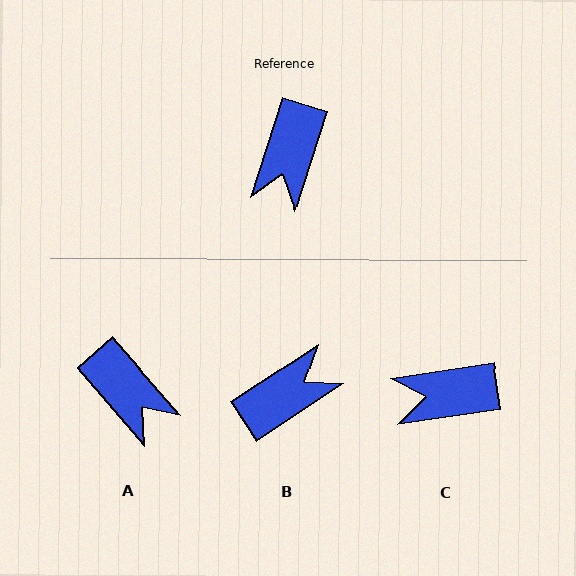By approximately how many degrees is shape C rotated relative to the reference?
Approximately 64 degrees clockwise.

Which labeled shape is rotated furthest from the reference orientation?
B, about 141 degrees away.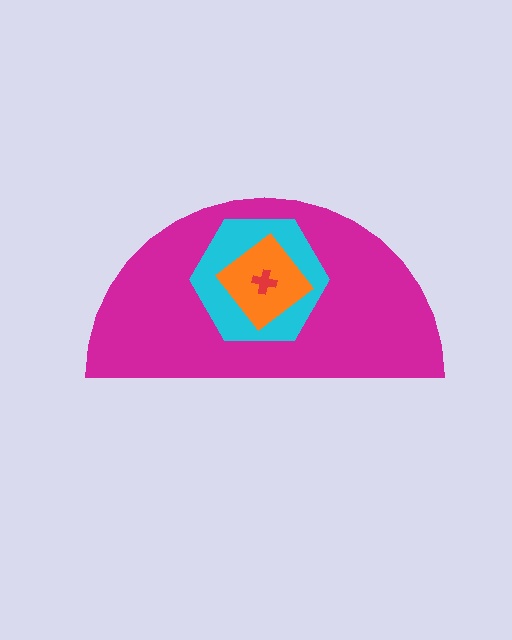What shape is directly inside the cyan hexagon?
The orange diamond.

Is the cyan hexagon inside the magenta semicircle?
Yes.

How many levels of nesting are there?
4.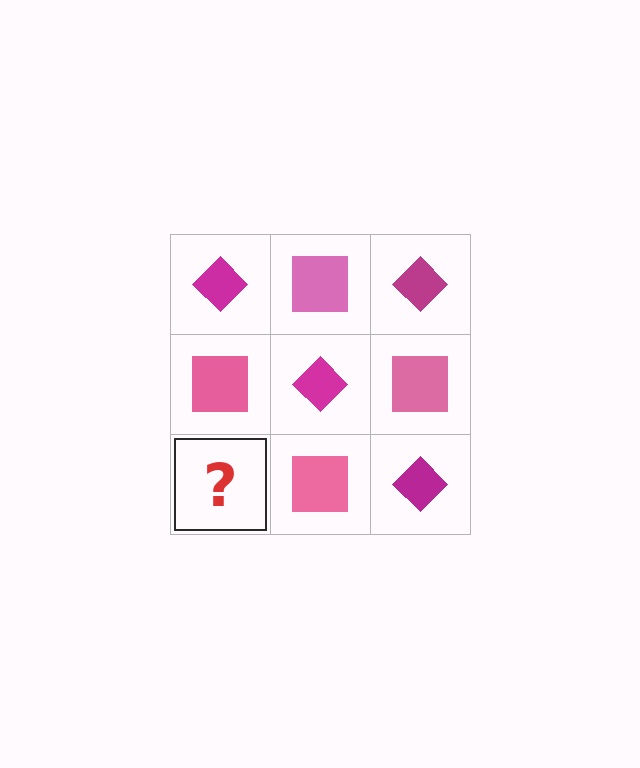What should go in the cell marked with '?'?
The missing cell should contain a magenta diamond.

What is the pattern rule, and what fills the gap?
The rule is that it alternates magenta diamond and pink square in a checkerboard pattern. The gap should be filled with a magenta diamond.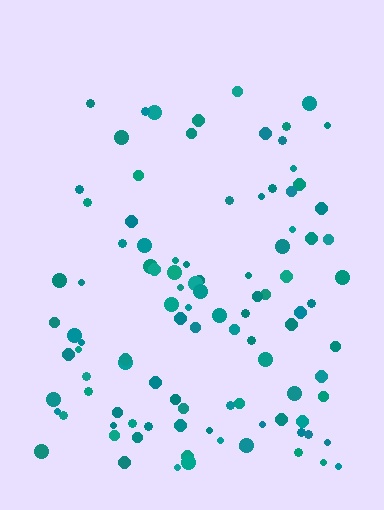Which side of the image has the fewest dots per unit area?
The top.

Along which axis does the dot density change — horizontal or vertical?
Vertical.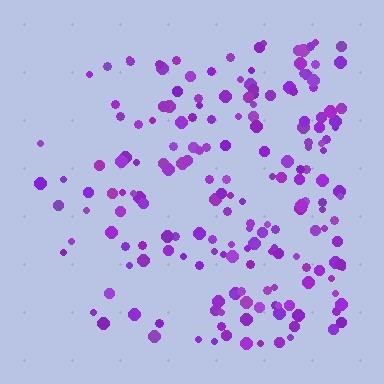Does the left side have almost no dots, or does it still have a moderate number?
Still a moderate number, just noticeably fewer than the right.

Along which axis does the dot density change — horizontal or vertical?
Horizontal.